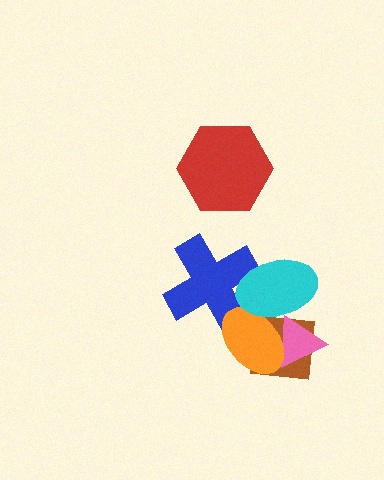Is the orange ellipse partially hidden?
Yes, it is partially covered by another shape.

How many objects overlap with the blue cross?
2 objects overlap with the blue cross.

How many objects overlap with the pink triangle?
3 objects overlap with the pink triangle.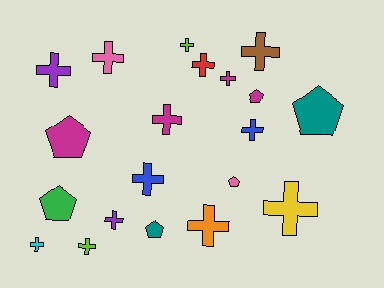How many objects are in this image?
There are 20 objects.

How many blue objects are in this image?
There are 2 blue objects.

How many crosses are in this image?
There are 14 crosses.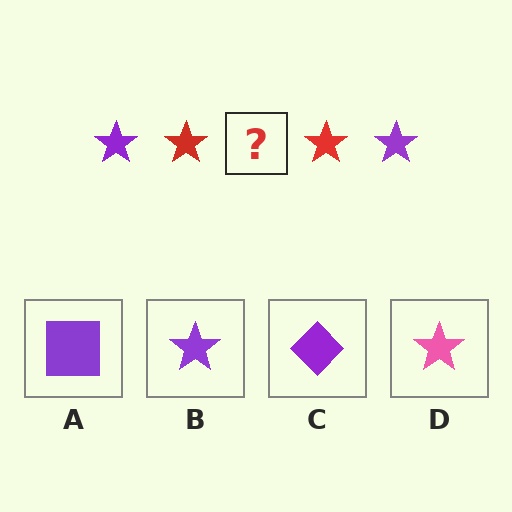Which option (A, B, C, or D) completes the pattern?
B.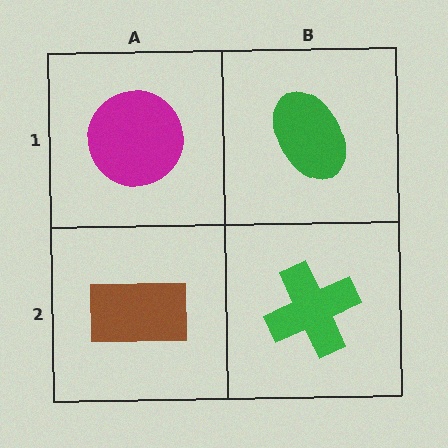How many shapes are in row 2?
2 shapes.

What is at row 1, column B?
A green ellipse.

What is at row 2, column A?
A brown rectangle.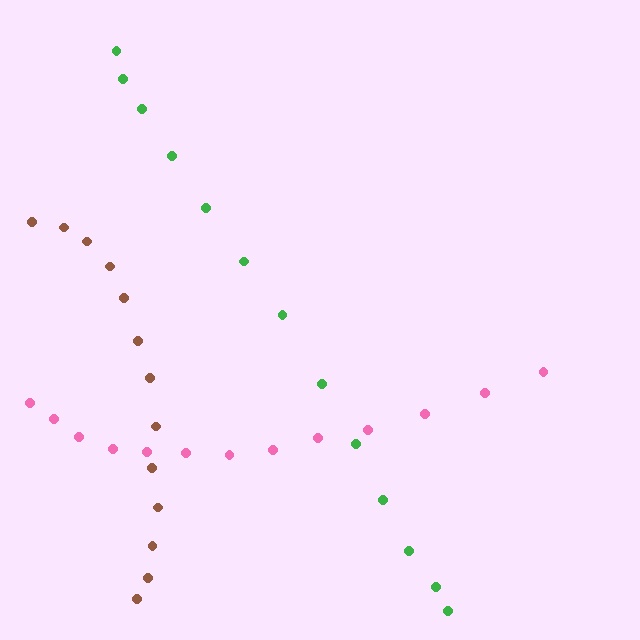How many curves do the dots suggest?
There are 3 distinct paths.